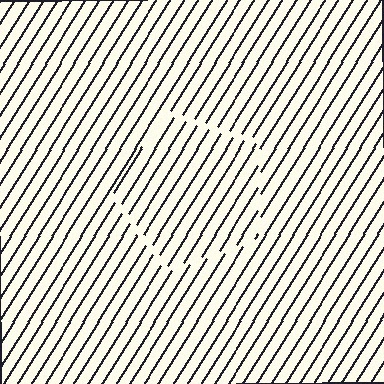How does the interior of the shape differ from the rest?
The interior of the shape contains the same grating, shifted by half a period — the contour is defined by the phase discontinuity where line-ends from the inner and outer gratings abut.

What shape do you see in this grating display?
An illusory pentagon. The interior of the shape contains the same grating, shifted by half a period — the contour is defined by the phase discontinuity where line-ends from the inner and outer gratings abut.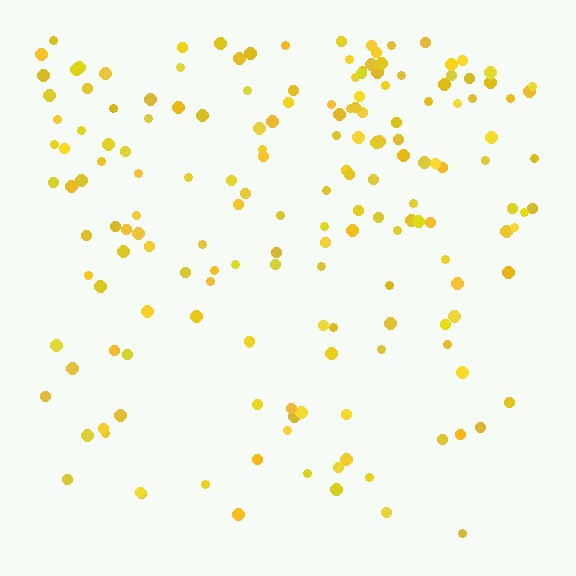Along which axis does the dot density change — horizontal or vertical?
Vertical.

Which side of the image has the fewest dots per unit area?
The bottom.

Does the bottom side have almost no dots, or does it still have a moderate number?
Still a moderate number, just noticeably fewer than the top.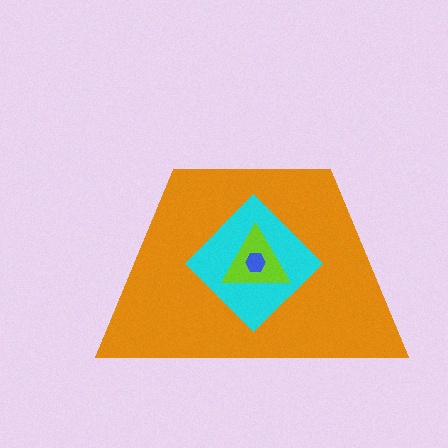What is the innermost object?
The blue hexagon.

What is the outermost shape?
The orange trapezoid.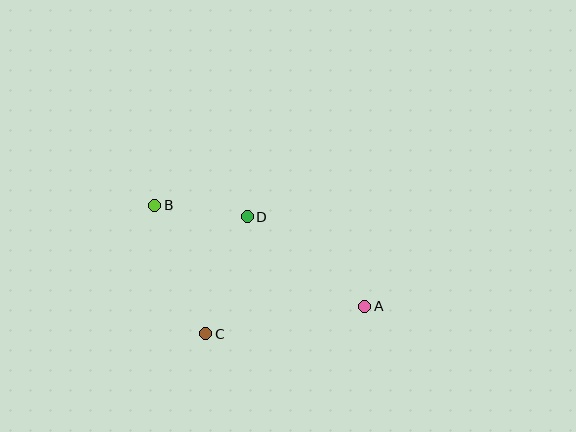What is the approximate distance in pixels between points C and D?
The distance between C and D is approximately 124 pixels.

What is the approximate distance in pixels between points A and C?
The distance between A and C is approximately 161 pixels.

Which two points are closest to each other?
Points B and D are closest to each other.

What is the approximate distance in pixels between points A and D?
The distance between A and D is approximately 147 pixels.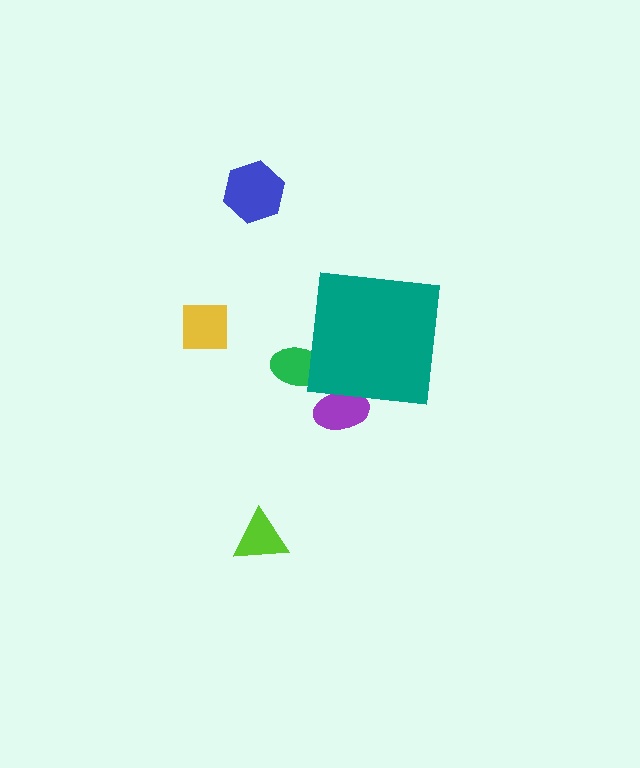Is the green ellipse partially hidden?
Yes, the green ellipse is partially hidden behind the teal square.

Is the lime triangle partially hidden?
No, the lime triangle is fully visible.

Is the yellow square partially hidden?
No, the yellow square is fully visible.